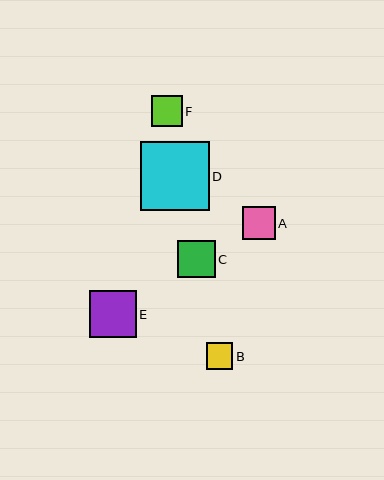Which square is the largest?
Square D is the largest with a size of approximately 69 pixels.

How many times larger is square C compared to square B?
Square C is approximately 1.4 times the size of square B.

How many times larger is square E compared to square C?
Square E is approximately 1.3 times the size of square C.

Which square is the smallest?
Square B is the smallest with a size of approximately 26 pixels.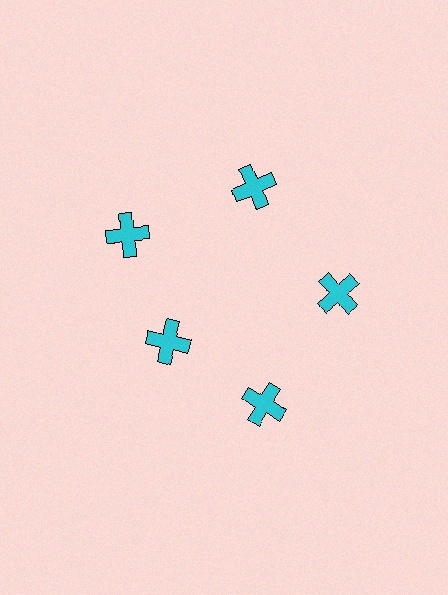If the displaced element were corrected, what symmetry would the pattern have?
It would have 5-fold rotational symmetry — the pattern would map onto itself every 72 degrees.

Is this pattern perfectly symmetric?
No. The 5 cyan crosses are arranged in a ring, but one element near the 8 o'clock position is pulled inward toward the center, breaking the 5-fold rotational symmetry.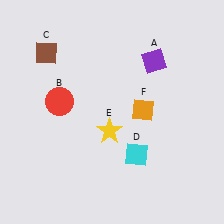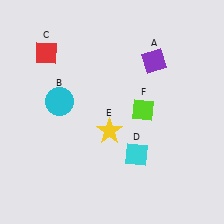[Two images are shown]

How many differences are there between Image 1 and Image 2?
There are 3 differences between the two images.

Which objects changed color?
B changed from red to cyan. C changed from brown to red. F changed from orange to lime.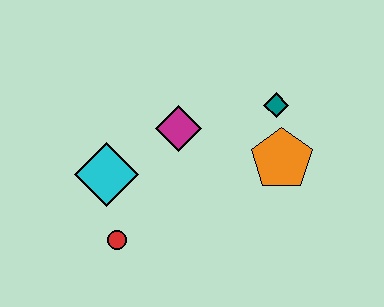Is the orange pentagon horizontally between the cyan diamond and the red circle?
No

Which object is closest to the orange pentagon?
The teal diamond is closest to the orange pentagon.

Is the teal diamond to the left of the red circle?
No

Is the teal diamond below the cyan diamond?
No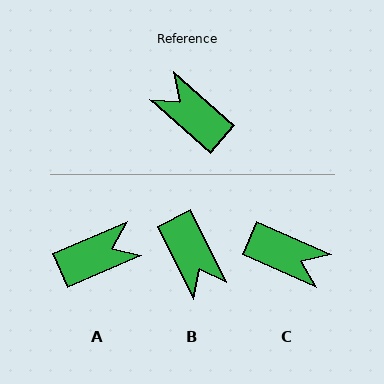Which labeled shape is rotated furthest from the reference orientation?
C, about 163 degrees away.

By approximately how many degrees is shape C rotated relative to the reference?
Approximately 163 degrees clockwise.